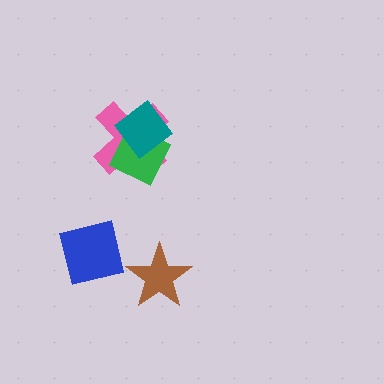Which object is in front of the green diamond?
The teal diamond is in front of the green diamond.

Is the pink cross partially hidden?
Yes, it is partially covered by another shape.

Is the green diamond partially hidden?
Yes, it is partially covered by another shape.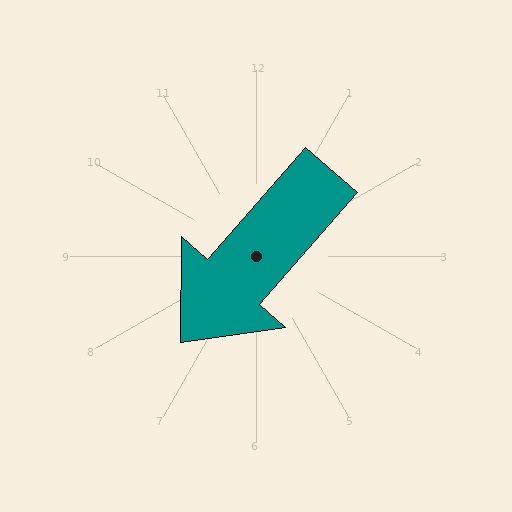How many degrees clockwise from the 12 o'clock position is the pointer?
Approximately 221 degrees.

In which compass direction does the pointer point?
Southwest.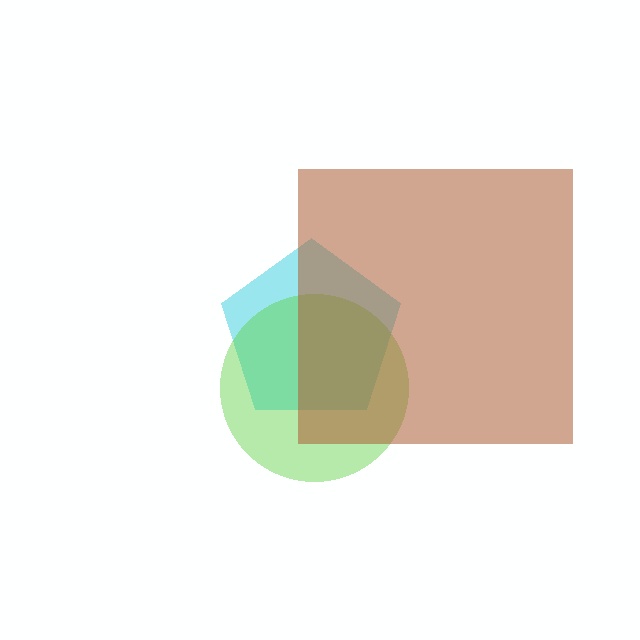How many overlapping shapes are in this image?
There are 3 overlapping shapes in the image.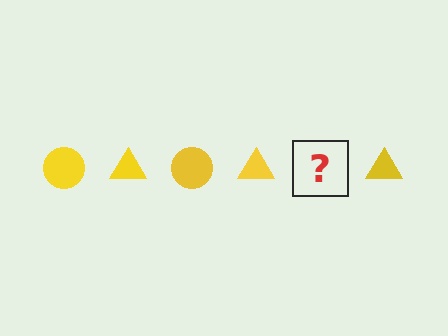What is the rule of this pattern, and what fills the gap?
The rule is that the pattern cycles through circle, triangle shapes in yellow. The gap should be filled with a yellow circle.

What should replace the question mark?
The question mark should be replaced with a yellow circle.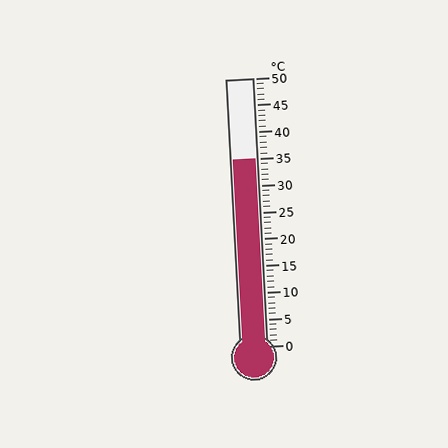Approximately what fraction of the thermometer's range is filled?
The thermometer is filled to approximately 70% of its range.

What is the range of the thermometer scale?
The thermometer scale ranges from 0°C to 50°C.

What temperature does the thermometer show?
The thermometer shows approximately 35°C.